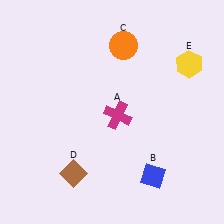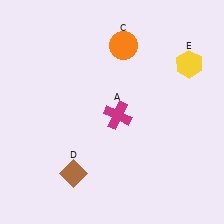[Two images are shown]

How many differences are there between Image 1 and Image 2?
There is 1 difference between the two images.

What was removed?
The blue diamond (B) was removed in Image 2.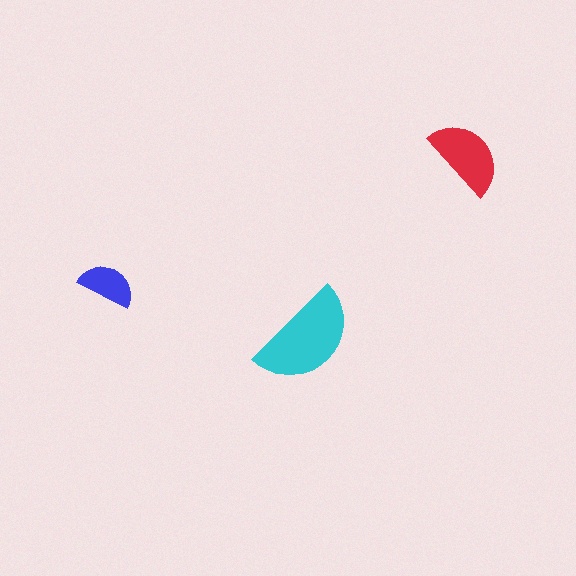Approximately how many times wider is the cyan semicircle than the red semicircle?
About 1.5 times wider.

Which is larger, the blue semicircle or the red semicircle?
The red one.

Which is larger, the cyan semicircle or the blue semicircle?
The cyan one.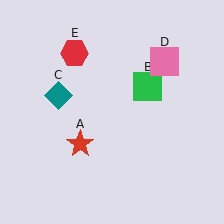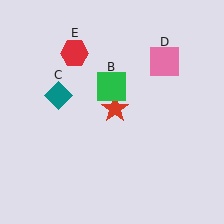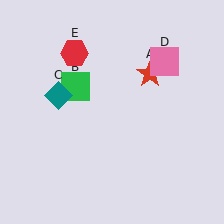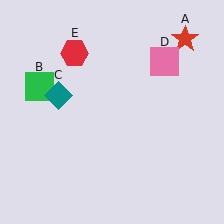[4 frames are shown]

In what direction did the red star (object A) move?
The red star (object A) moved up and to the right.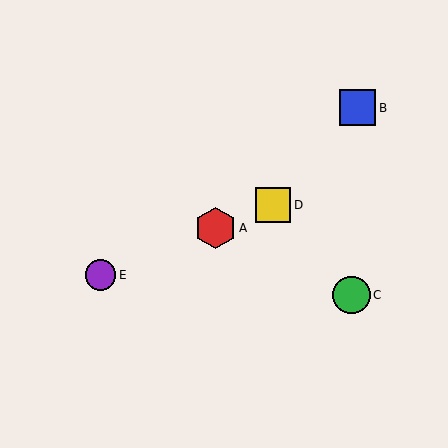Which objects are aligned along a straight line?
Objects A, D, E are aligned along a straight line.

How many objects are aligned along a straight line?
3 objects (A, D, E) are aligned along a straight line.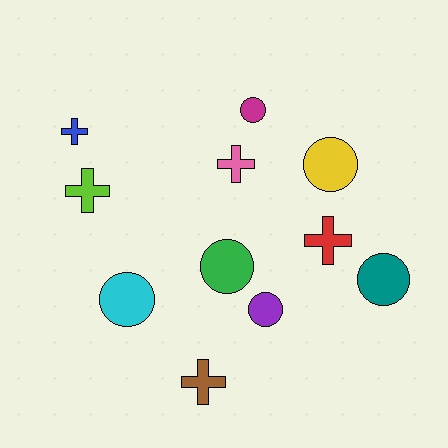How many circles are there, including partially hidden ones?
There are 6 circles.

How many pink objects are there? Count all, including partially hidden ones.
There is 1 pink object.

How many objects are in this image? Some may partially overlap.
There are 11 objects.